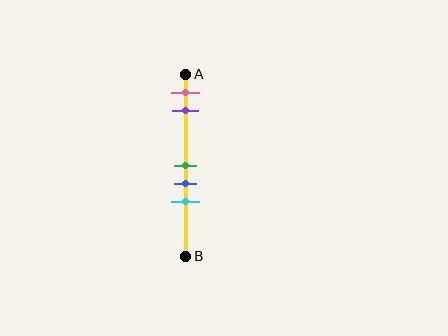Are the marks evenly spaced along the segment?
No, the marks are not evenly spaced.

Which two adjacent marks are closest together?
The green and blue marks are the closest adjacent pair.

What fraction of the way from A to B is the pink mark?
The pink mark is approximately 10% (0.1) of the way from A to B.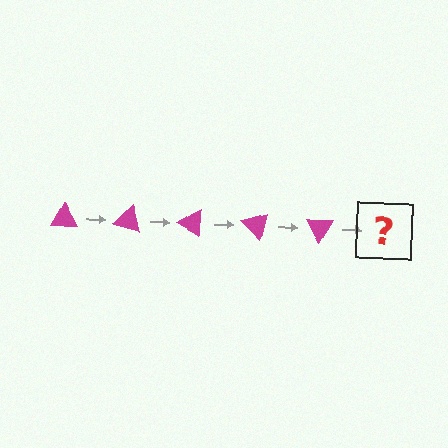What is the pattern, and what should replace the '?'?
The pattern is that the triangle rotates 15 degrees each step. The '?' should be a magenta triangle rotated 75 degrees.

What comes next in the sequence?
The next element should be a magenta triangle rotated 75 degrees.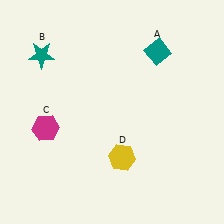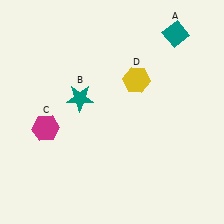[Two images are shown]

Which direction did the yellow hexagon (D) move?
The yellow hexagon (D) moved up.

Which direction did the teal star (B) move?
The teal star (B) moved down.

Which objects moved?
The objects that moved are: the teal diamond (A), the teal star (B), the yellow hexagon (D).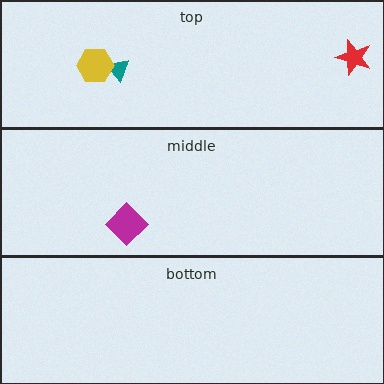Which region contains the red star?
The top region.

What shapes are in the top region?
The red star, the teal triangle, the yellow hexagon.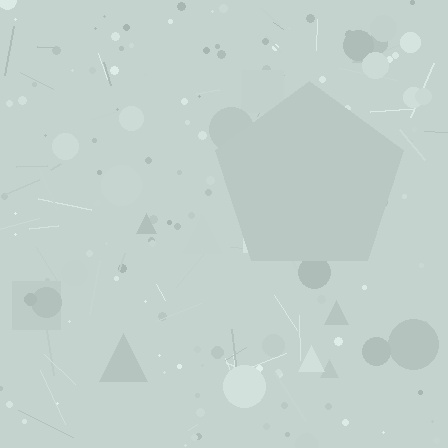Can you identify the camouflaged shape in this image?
The camouflaged shape is a pentagon.